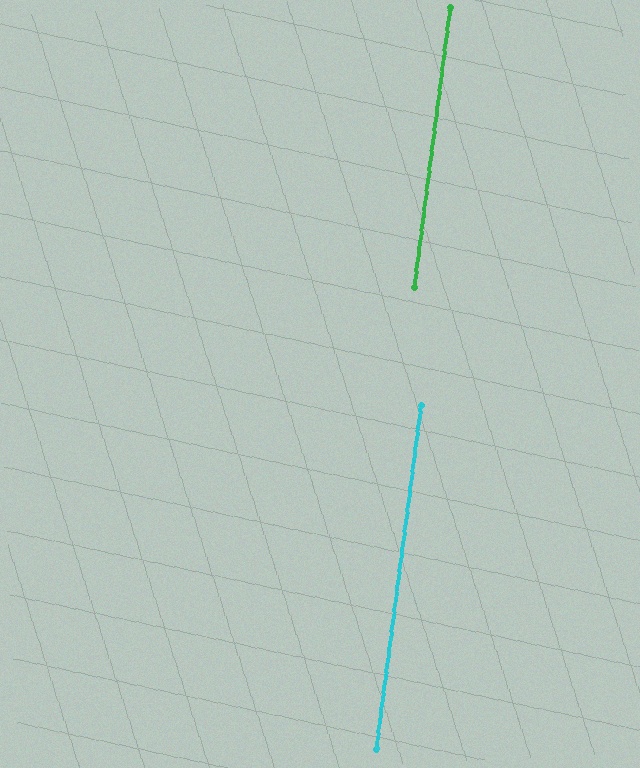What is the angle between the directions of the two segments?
Approximately 0 degrees.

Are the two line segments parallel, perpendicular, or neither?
Parallel — their directions differ by only 0.1°.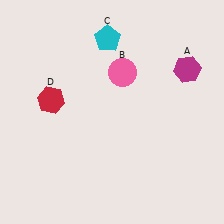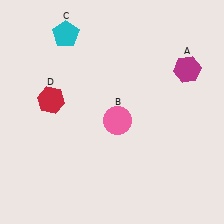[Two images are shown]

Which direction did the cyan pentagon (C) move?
The cyan pentagon (C) moved left.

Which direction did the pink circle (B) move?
The pink circle (B) moved down.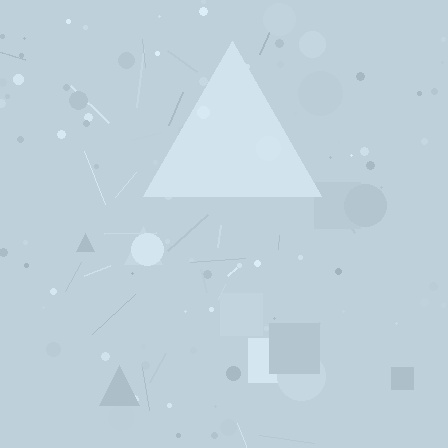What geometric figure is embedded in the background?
A triangle is embedded in the background.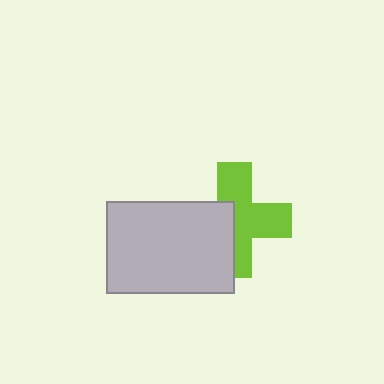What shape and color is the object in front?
The object in front is a light gray rectangle.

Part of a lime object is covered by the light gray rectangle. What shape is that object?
It is a cross.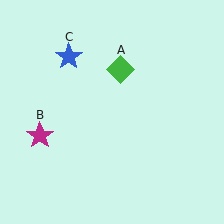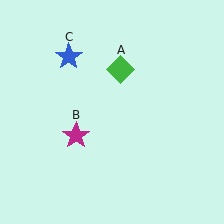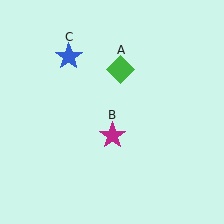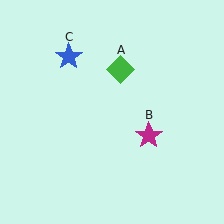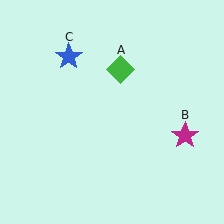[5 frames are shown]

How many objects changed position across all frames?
1 object changed position: magenta star (object B).